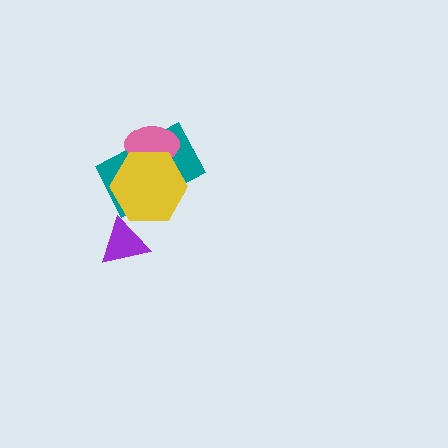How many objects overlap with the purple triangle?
0 objects overlap with the purple triangle.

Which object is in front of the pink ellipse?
The yellow hexagon is in front of the pink ellipse.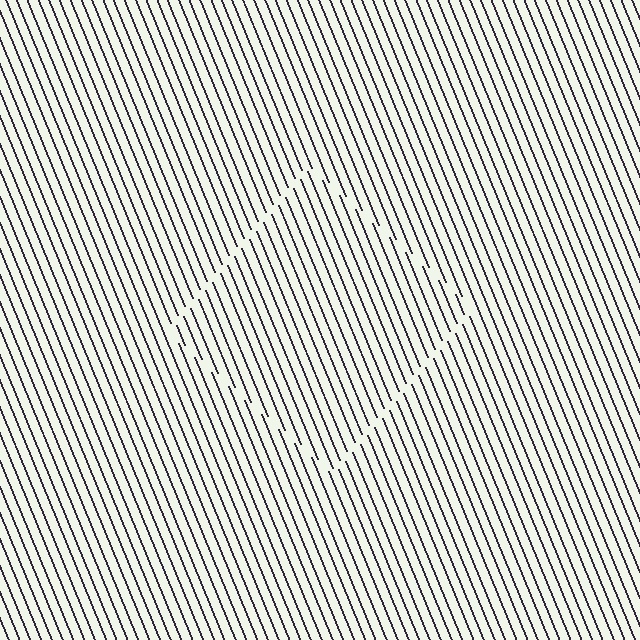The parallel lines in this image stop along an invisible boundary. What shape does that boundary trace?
An illusory square. The interior of the shape contains the same grating, shifted by half a period — the contour is defined by the phase discontinuity where line-ends from the inner and outer gratings abut.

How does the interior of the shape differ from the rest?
The interior of the shape contains the same grating, shifted by half a period — the contour is defined by the phase discontinuity where line-ends from the inner and outer gratings abut.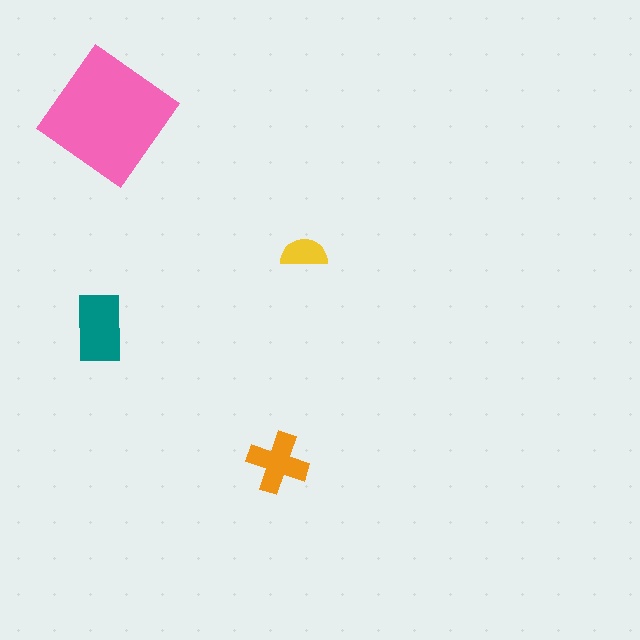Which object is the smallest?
The yellow semicircle.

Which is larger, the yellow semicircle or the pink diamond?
The pink diamond.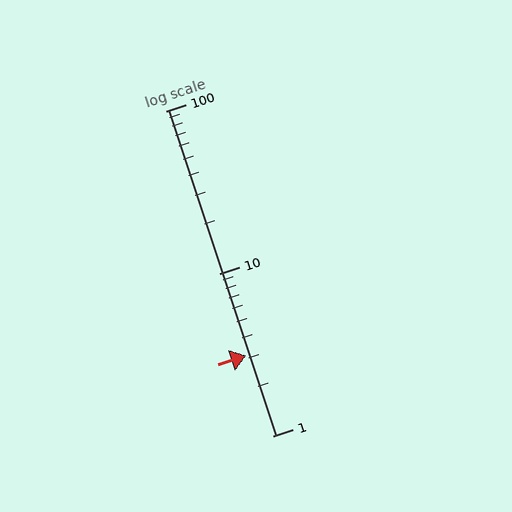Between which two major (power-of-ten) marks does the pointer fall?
The pointer is between 1 and 10.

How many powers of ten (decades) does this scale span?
The scale spans 2 decades, from 1 to 100.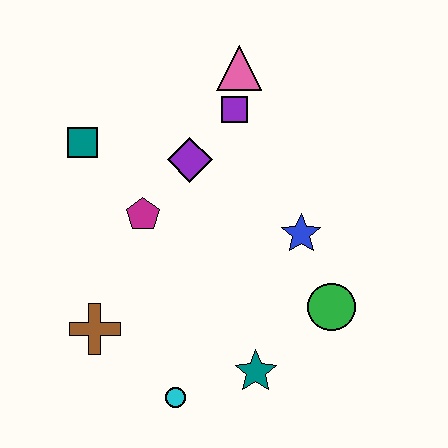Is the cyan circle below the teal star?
Yes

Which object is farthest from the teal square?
The green circle is farthest from the teal square.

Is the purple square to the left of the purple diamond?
No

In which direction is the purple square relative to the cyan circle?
The purple square is above the cyan circle.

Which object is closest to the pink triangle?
The purple square is closest to the pink triangle.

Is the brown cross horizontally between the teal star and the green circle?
No